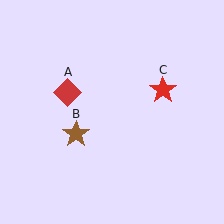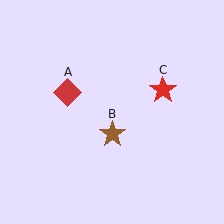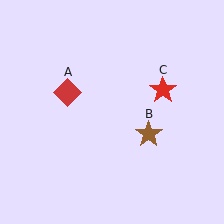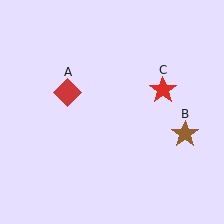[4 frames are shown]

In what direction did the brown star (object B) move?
The brown star (object B) moved right.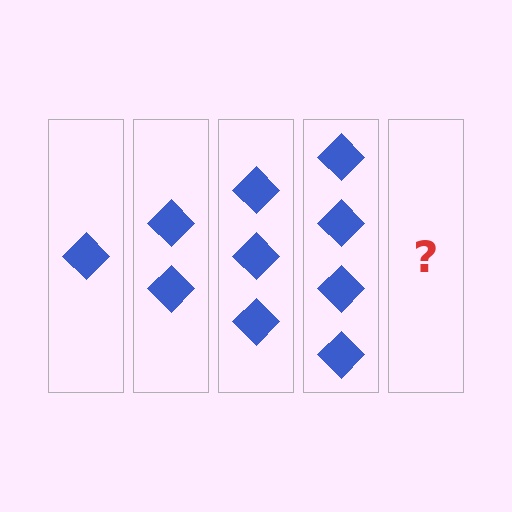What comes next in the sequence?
The next element should be 5 diamonds.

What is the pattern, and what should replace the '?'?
The pattern is that each step adds one more diamond. The '?' should be 5 diamonds.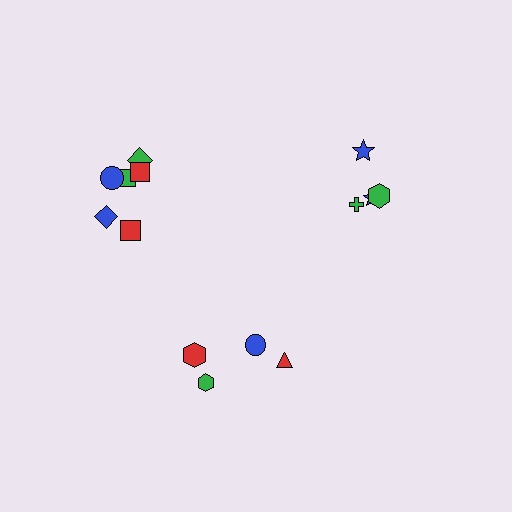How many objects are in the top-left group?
There are 6 objects.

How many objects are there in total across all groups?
There are 14 objects.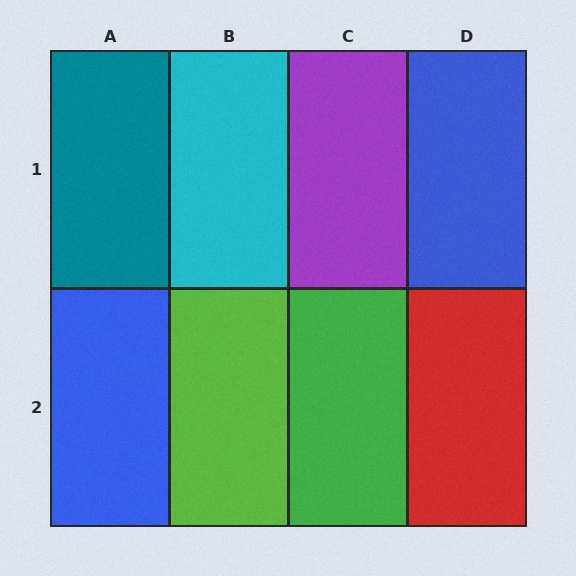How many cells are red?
1 cell is red.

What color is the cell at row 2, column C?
Green.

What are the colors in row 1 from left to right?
Teal, cyan, purple, blue.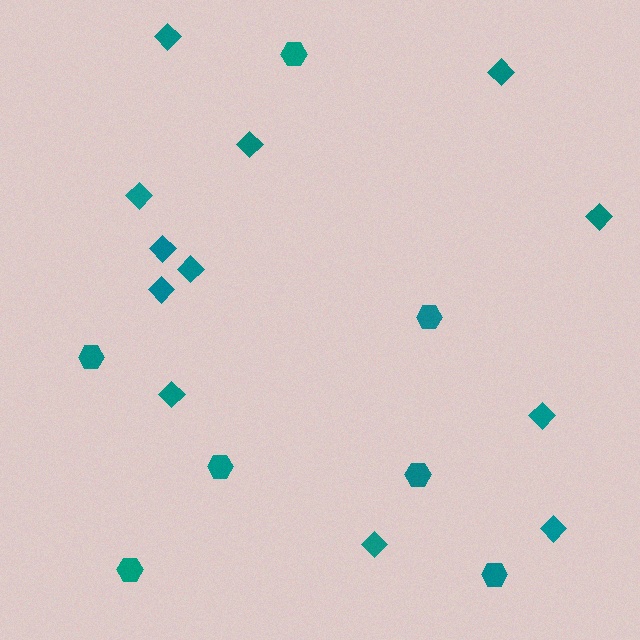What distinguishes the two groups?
There are 2 groups: one group of hexagons (7) and one group of diamonds (12).